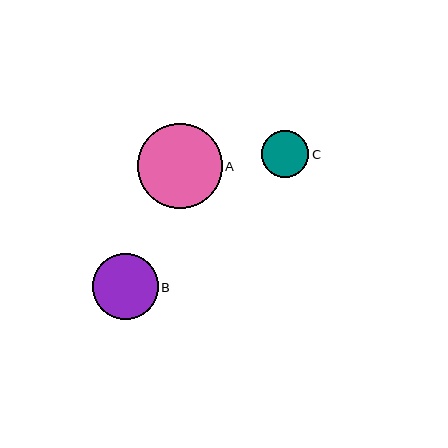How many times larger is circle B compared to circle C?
Circle B is approximately 1.4 times the size of circle C.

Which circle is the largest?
Circle A is the largest with a size of approximately 85 pixels.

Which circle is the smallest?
Circle C is the smallest with a size of approximately 47 pixels.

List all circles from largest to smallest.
From largest to smallest: A, B, C.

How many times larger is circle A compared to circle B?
Circle A is approximately 1.3 times the size of circle B.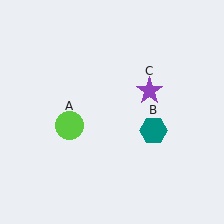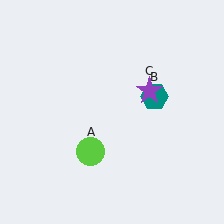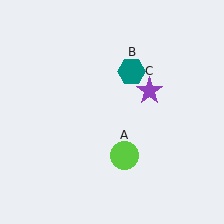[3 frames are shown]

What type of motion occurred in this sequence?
The lime circle (object A), teal hexagon (object B) rotated counterclockwise around the center of the scene.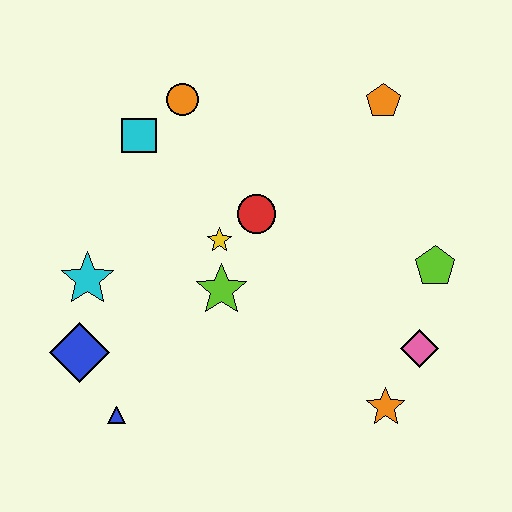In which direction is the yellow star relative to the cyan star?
The yellow star is to the right of the cyan star.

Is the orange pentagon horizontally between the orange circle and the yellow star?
No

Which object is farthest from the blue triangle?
The orange pentagon is farthest from the blue triangle.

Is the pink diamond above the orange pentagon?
No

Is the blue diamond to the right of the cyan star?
No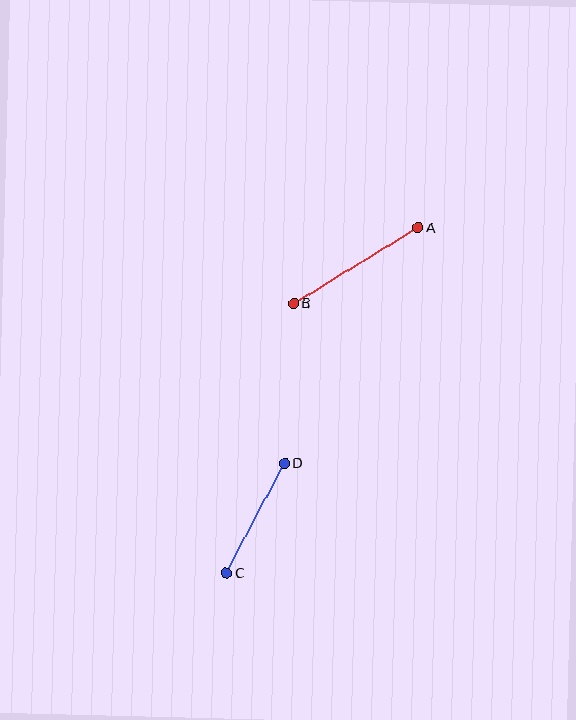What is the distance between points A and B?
The distance is approximately 146 pixels.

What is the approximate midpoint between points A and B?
The midpoint is at approximately (356, 265) pixels.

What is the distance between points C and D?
The distance is approximately 124 pixels.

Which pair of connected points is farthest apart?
Points A and B are farthest apart.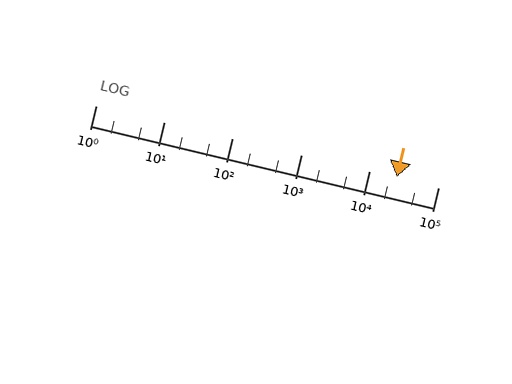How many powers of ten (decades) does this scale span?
The scale spans 5 decades, from 1 to 100000.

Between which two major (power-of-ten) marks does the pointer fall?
The pointer is between 10000 and 100000.